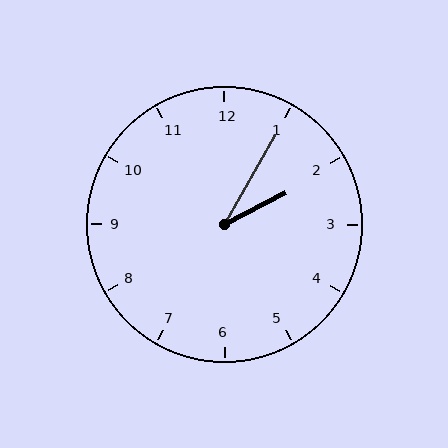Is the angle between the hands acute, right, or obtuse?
It is acute.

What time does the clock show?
2:05.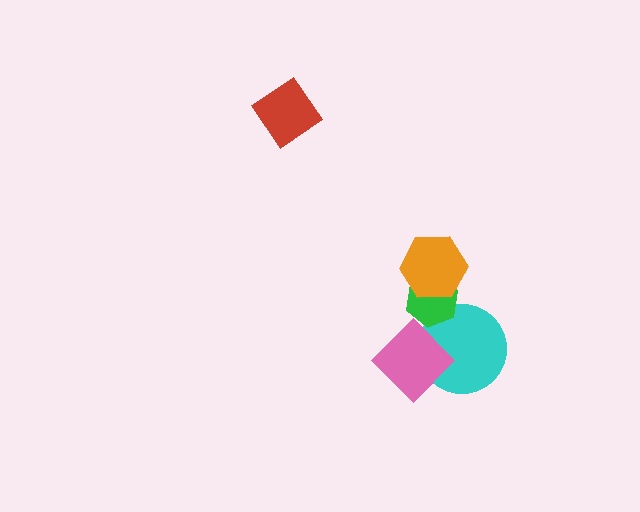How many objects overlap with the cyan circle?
2 objects overlap with the cyan circle.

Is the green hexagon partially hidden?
Yes, it is partially covered by another shape.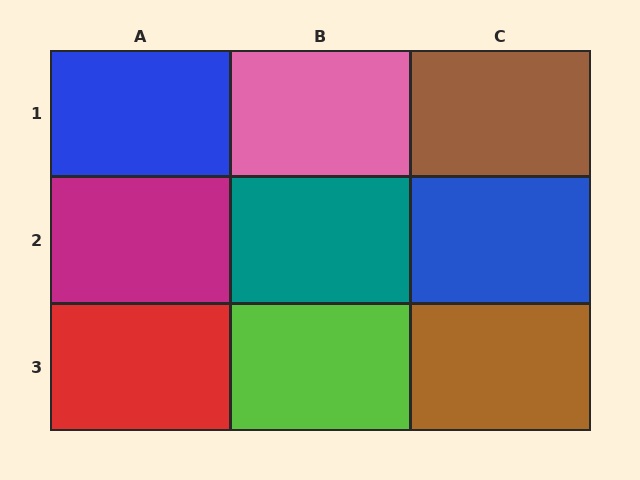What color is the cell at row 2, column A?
Magenta.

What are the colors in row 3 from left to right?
Red, lime, brown.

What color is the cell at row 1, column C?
Brown.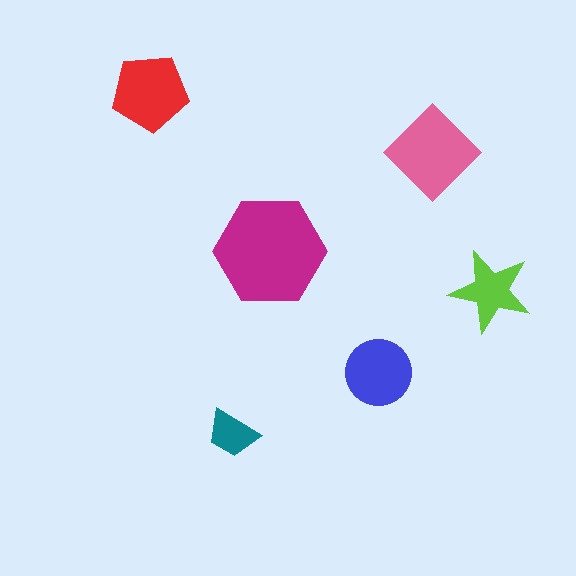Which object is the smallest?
The teal trapezoid.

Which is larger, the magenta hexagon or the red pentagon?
The magenta hexagon.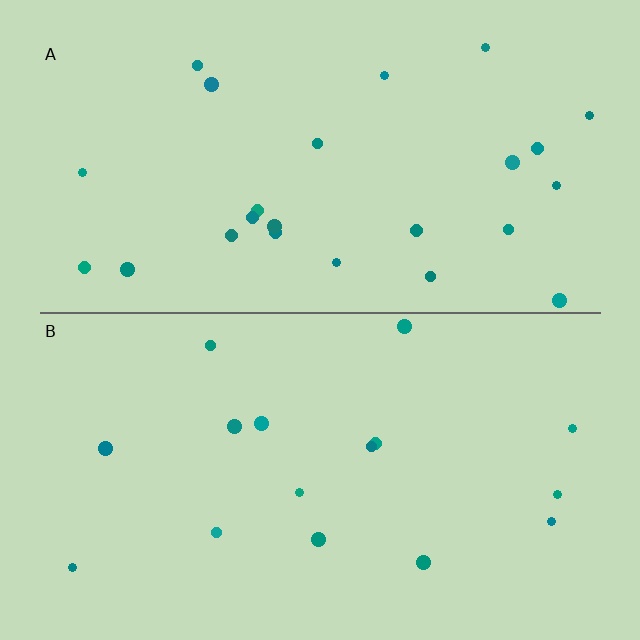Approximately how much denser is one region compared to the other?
Approximately 1.6× — region A over region B.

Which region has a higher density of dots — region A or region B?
A (the top).